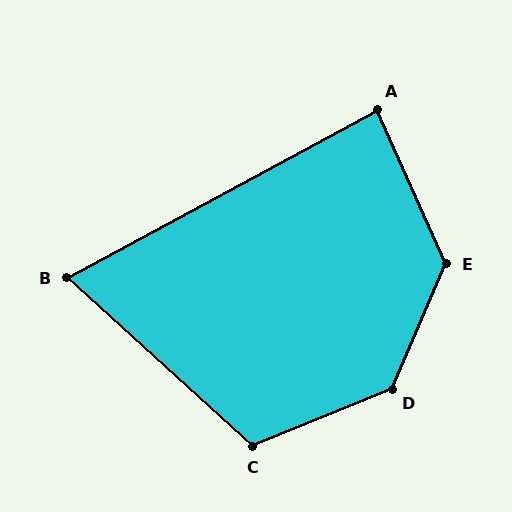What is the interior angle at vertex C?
Approximately 115 degrees (obtuse).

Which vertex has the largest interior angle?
D, at approximately 136 degrees.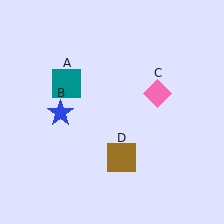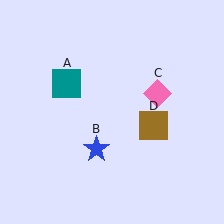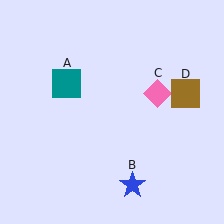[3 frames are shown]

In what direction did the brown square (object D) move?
The brown square (object D) moved up and to the right.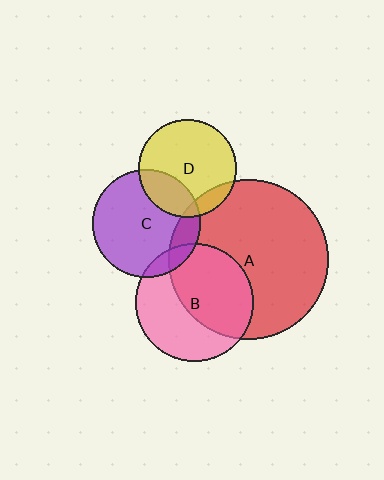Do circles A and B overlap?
Yes.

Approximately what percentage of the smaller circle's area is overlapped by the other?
Approximately 55%.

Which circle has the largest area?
Circle A (red).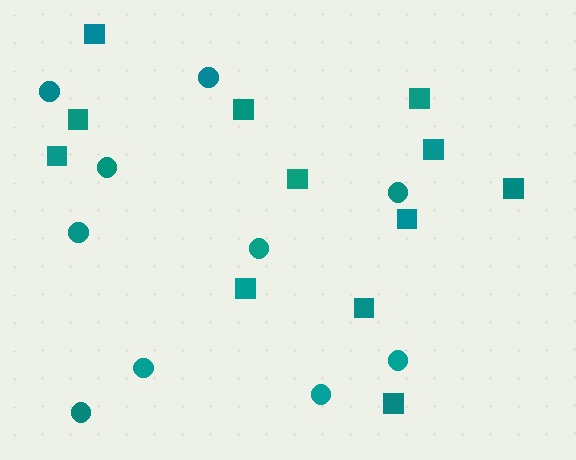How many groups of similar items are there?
There are 2 groups: one group of circles (10) and one group of squares (12).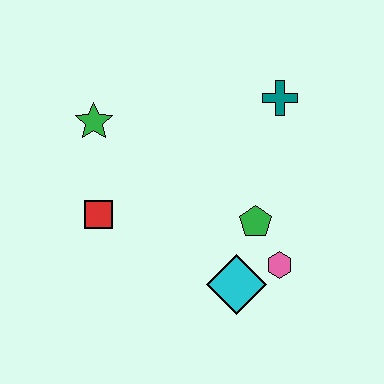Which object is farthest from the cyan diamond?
The green star is farthest from the cyan diamond.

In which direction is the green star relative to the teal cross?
The green star is to the left of the teal cross.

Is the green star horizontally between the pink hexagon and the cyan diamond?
No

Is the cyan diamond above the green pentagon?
No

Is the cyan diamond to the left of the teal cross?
Yes